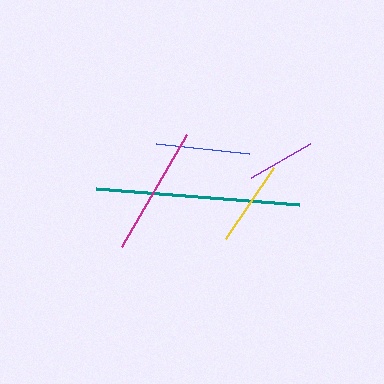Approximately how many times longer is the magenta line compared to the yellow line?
The magenta line is approximately 1.5 times the length of the yellow line.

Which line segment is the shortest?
The purple line is the shortest at approximately 68 pixels.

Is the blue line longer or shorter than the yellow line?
The blue line is longer than the yellow line.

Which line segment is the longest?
The teal line is the longest at approximately 204 pixels.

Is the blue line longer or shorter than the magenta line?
The magenta line is longer than the blue line.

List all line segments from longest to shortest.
From longest to shortest: teal, magenta, blue, yellow, purple.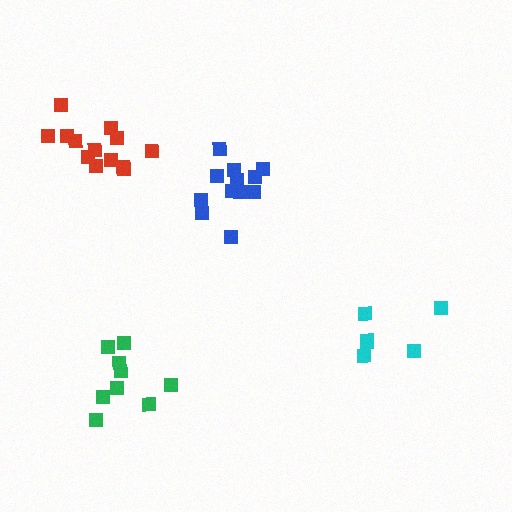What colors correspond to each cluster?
The clusters are colored: green, cyan, blue, red.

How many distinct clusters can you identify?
There are 4 distinct clusters.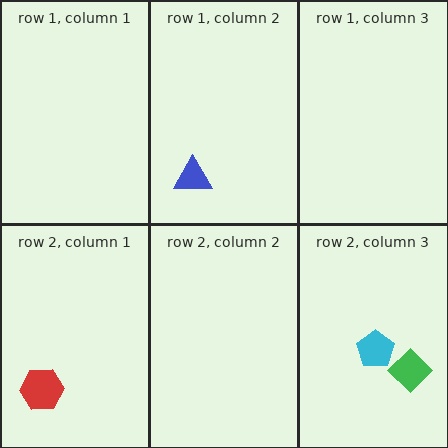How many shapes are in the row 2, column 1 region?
1.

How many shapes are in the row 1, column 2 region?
1.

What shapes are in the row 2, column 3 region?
The green diamond, the cyan pentagon.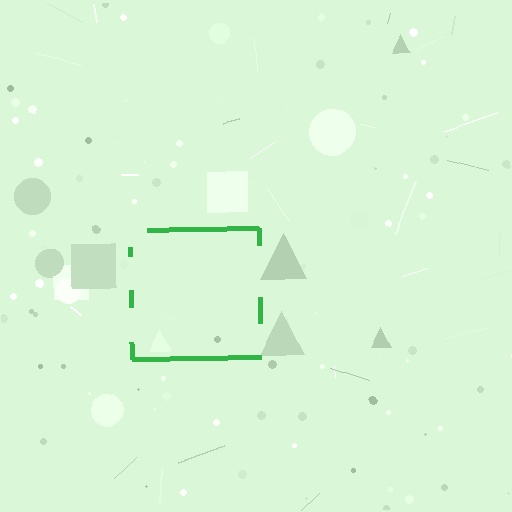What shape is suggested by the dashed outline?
The dashed outline suggests a square.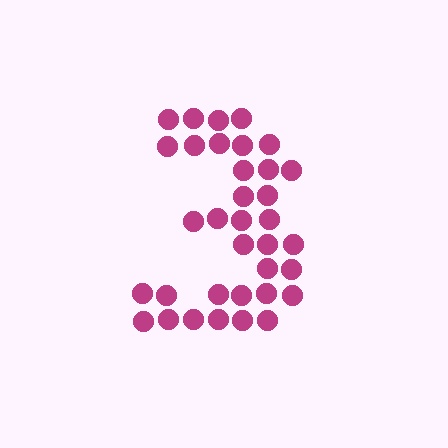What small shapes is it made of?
It is made of small circles.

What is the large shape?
The large shape is the digit 3.